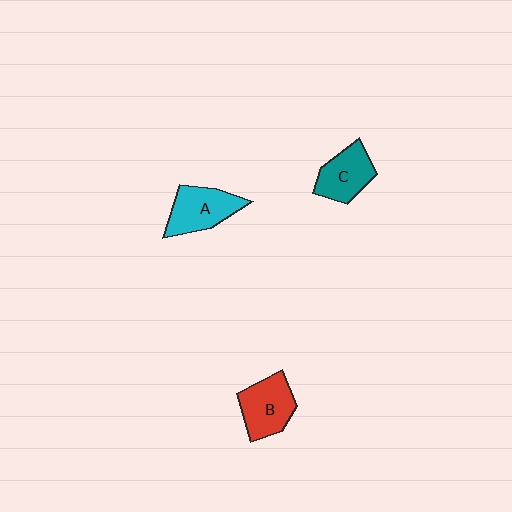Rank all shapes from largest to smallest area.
From largest to smallest: A (cyan), B (red), C (teal).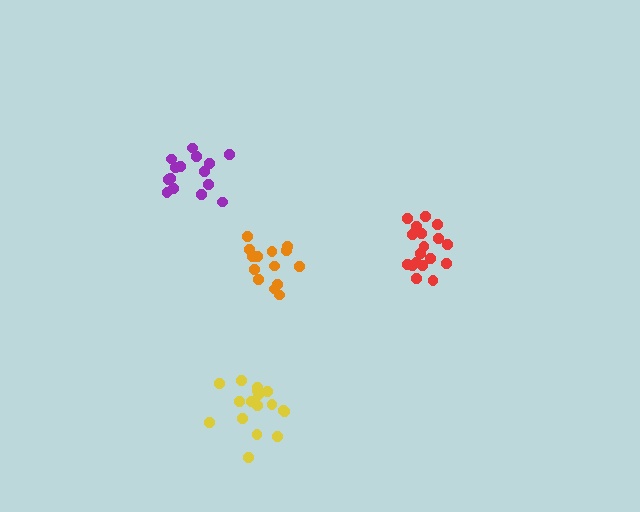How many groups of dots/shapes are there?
There are 4 groups.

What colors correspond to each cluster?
The clusters are colored: red, purple, orange, yellow.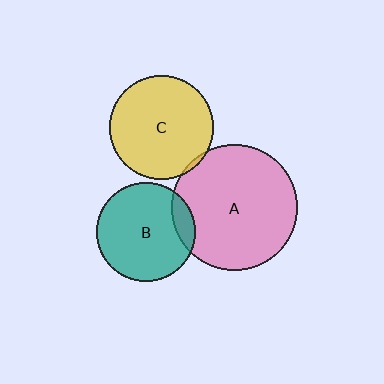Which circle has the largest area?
Circle A (pink).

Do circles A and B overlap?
Yes.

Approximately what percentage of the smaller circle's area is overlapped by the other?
Approximately 10%.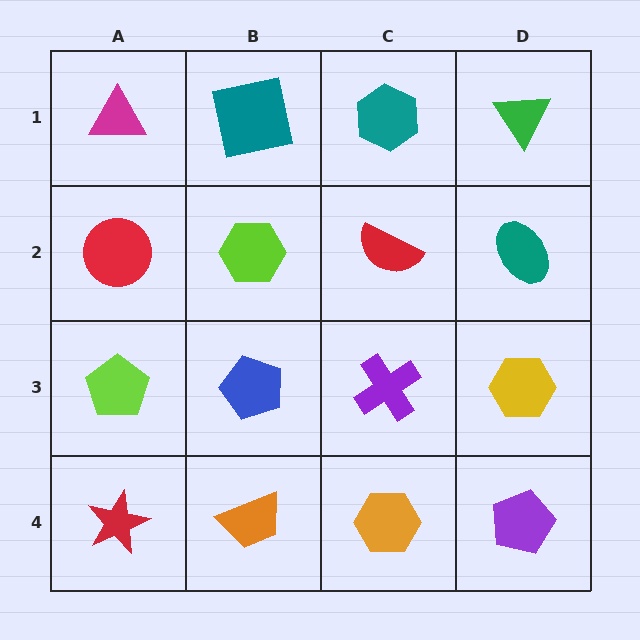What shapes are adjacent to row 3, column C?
A red semicircle (row 2, column C), an orange hexagon (row 4, column C), a blue pentagon (row 3, column B), a yellow hexagon (row 3, column D).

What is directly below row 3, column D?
A purple pentagon.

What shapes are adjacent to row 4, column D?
A yellow hexagon (row 3, column D), an orange hexagon (row 4, column C).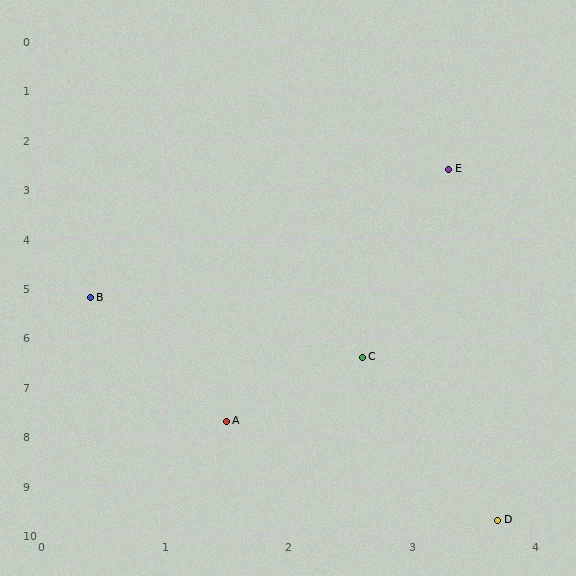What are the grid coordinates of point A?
Point A is at approximately (1.5, 7.7).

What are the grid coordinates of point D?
Point D is at approximately (3.7, 9.7).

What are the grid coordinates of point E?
Point E is at approximately (3.3, 2.6).